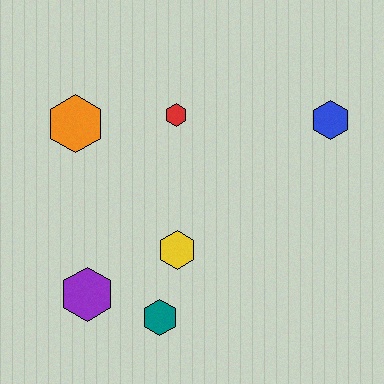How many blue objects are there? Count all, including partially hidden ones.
There is 1 blue object.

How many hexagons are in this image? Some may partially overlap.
There are 6 hexagons.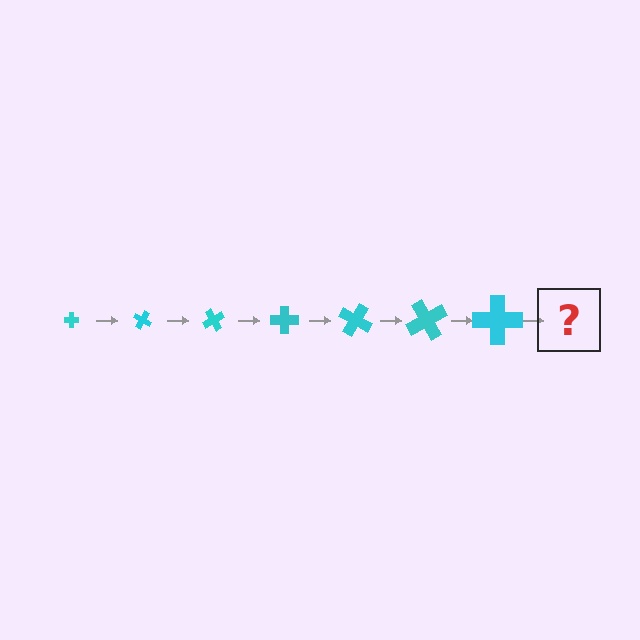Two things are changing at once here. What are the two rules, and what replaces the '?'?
The two rules are that the cross grows larger each step and it rotates 30 degrees each step. The '?' should be a cross, larger than the previous one and rotated 210 degrees from the start.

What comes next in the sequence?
The next element should be a cross, larger than the previous one and rotated 210 degrees from the start.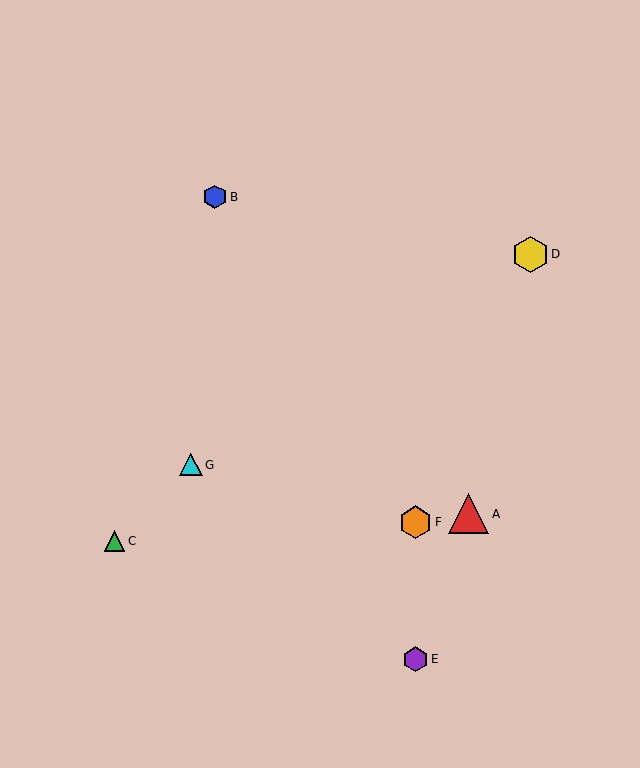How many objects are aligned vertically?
2 objects (E, F) are aligned vertically.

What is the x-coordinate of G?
Object G is at x≈191.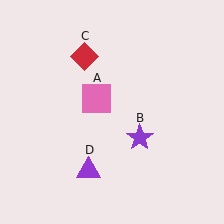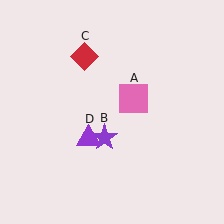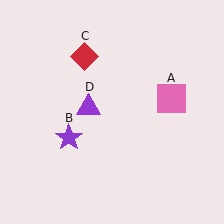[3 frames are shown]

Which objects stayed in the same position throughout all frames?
Red diamond (object C) remained stationary.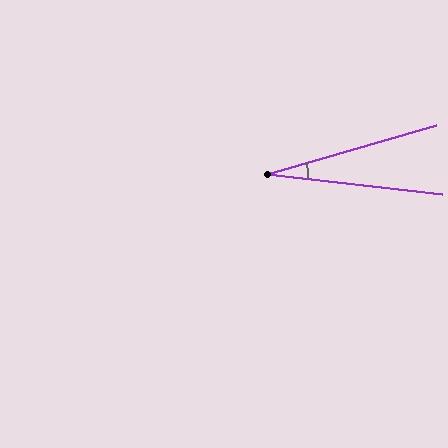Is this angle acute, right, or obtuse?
It is acute.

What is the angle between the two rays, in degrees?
Approximately 23 degrees.